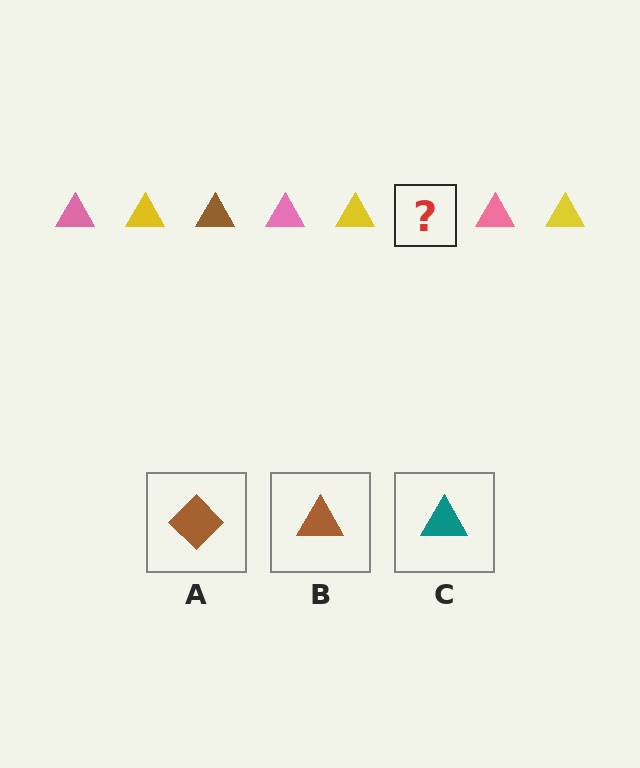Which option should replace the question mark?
Option B.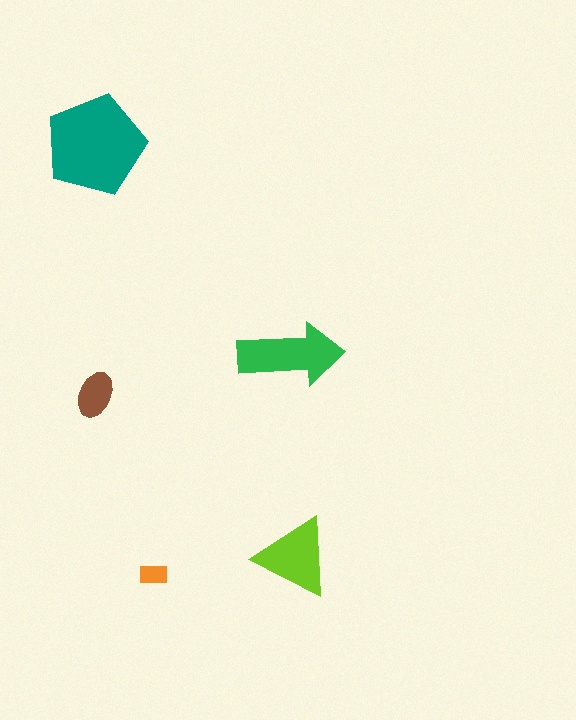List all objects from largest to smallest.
The teal pentagon, the green arrow, the lime triangle, the brown ellipse, the orange rectangle.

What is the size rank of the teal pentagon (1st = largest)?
1st.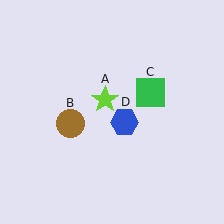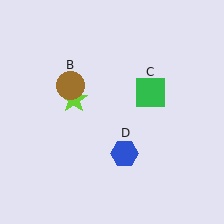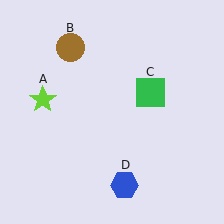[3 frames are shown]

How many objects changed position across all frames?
3 objects changed position: lime star (object A), brown circle (object B), blue hexagon (object D).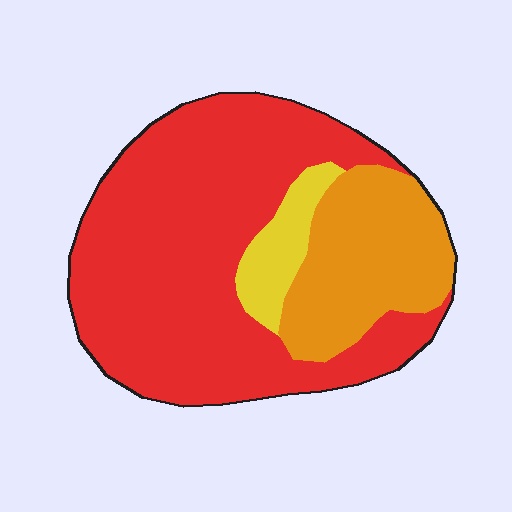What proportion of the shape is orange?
Orange covers around 25% of the shape.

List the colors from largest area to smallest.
From largest to smallest: red, orange, yellow.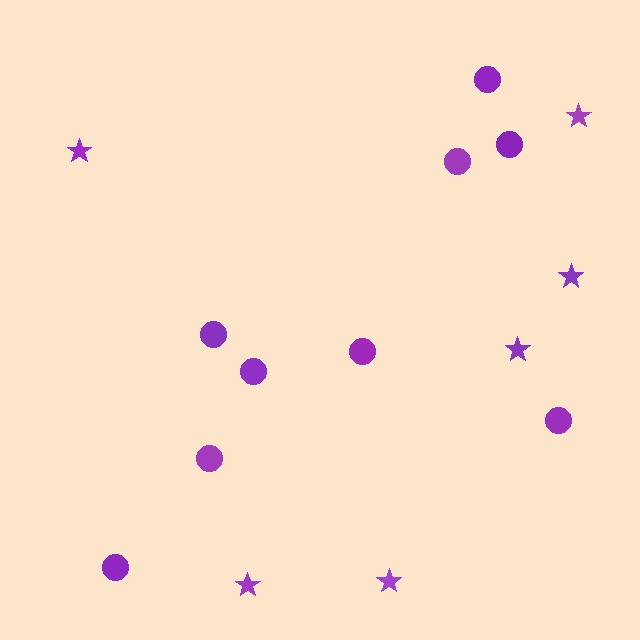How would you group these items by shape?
There are 2 groups: one group of circles (9) and one group of stars (6).